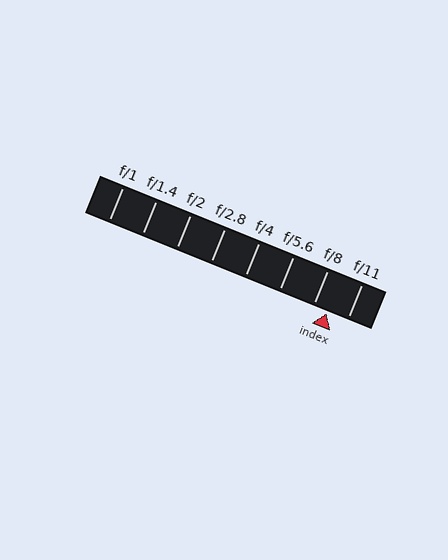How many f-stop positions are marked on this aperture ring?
There are 8 f-stop positions marked.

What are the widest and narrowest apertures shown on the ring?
The widest aperture shown is f/1 and the narrowest is f/11.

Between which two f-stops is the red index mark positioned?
The index mark is between f/8 and f/11.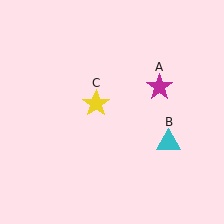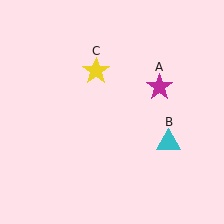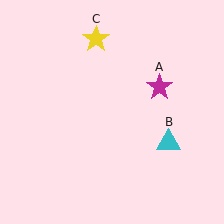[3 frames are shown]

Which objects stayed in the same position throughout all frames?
Magenta star (object A) and cyan triangle (object B) remained stationary.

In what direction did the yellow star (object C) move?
The yellow star (object C) moved up.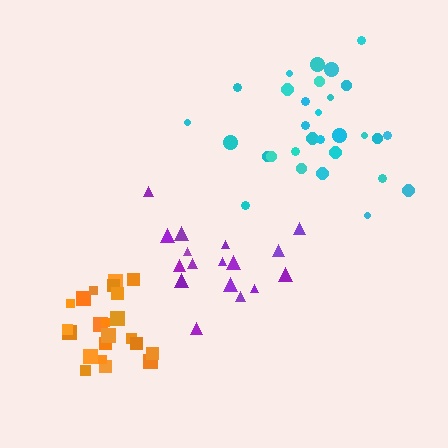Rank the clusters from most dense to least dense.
orange, cyan, purple.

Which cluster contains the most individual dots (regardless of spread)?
Cyan (30).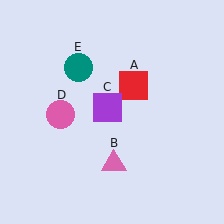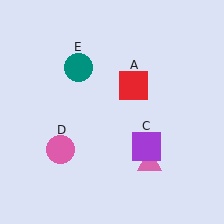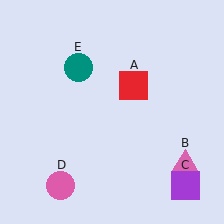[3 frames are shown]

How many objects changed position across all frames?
3 objects changed position: pink triangle (object B), purple square (object C), pink circle (object D).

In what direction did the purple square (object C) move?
The purple square (object C) moved down and to the right.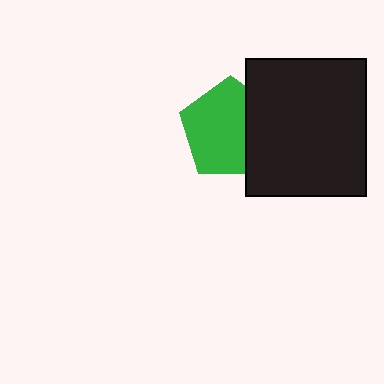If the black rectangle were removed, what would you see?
You would see the complete green pentagon.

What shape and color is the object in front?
The object in front is a black rectangle.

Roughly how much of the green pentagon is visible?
Most of it is visible (roughly 70%).